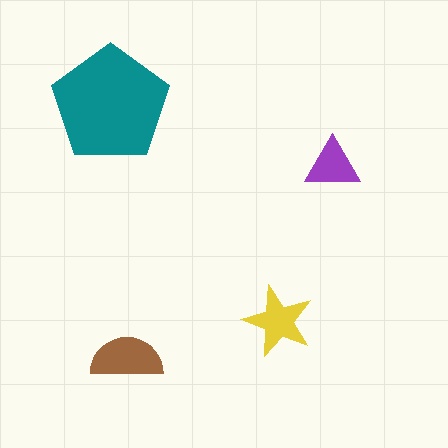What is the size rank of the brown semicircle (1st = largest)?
2nd.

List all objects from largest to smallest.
The teal pentagon, the brown semicircle, the yellow star, the purple triangle.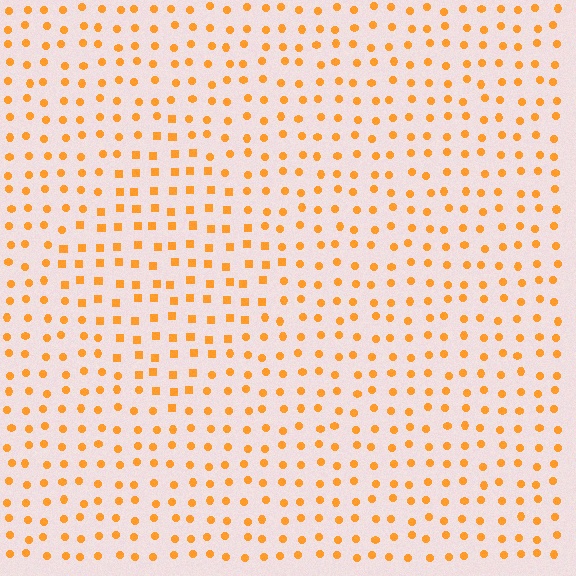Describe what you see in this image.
The image is filled with small orange elements arranged in a uniform grid. A diamond-shaped region contains squares, while the surrounding area contains circles. The boundary is defined purely by the change in element shape.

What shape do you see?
I see a diamond.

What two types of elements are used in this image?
The image uses squares inside the diamond region and circles outside it.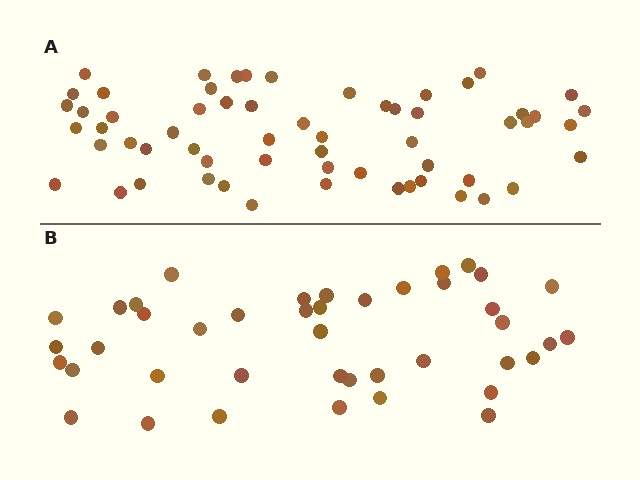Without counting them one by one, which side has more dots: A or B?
Region A (the top region) has more dots.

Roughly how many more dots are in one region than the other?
Region A has approximately 20 more dots than region B.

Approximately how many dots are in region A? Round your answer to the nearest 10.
About 60 dots.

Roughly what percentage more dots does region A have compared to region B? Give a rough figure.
About 45% more.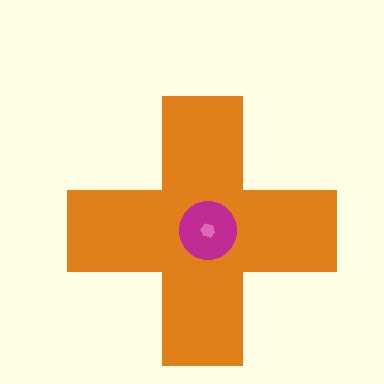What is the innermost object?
The pink hexagon.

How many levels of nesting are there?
3.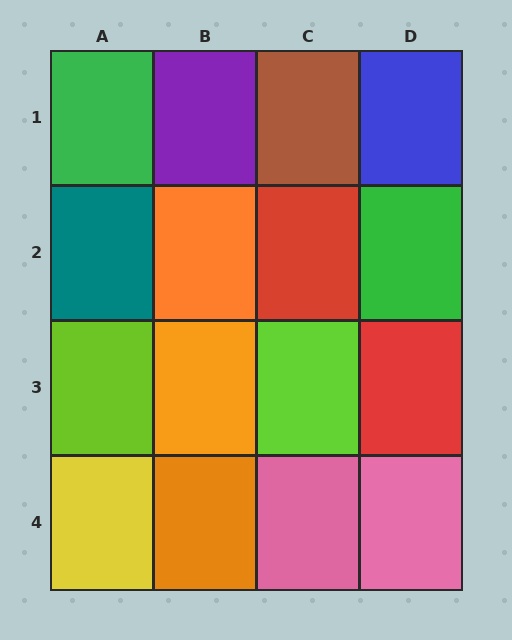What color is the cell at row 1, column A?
Green.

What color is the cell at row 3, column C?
Lime.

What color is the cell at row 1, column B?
Purple.